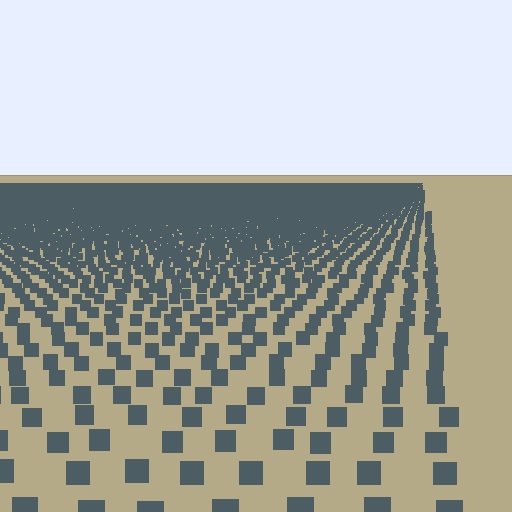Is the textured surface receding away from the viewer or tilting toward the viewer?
The surface is receding away from the viewer. Texture elements get smaller and denser toward the top.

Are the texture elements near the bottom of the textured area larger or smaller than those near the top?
Larger. Near the bottom, elements are closer to the viewer and appear at a bigger on-screen size.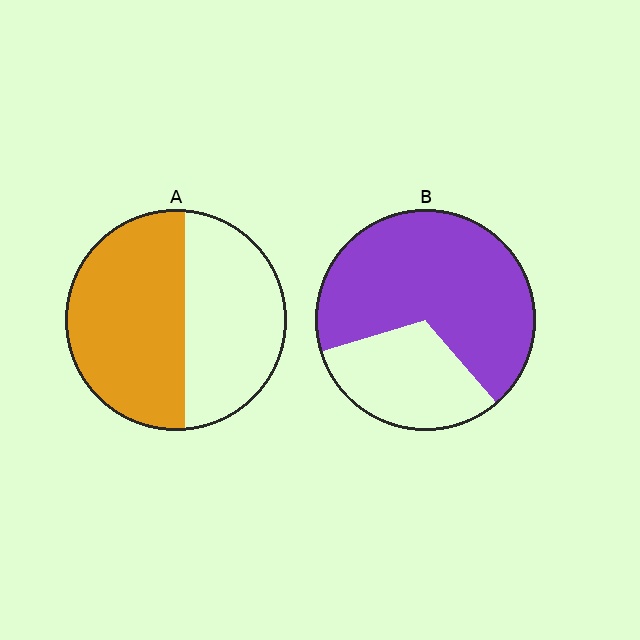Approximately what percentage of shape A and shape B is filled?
A is approximately 55% and B is approximately 70%.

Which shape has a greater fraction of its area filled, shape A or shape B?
Shape B.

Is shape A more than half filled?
Yes.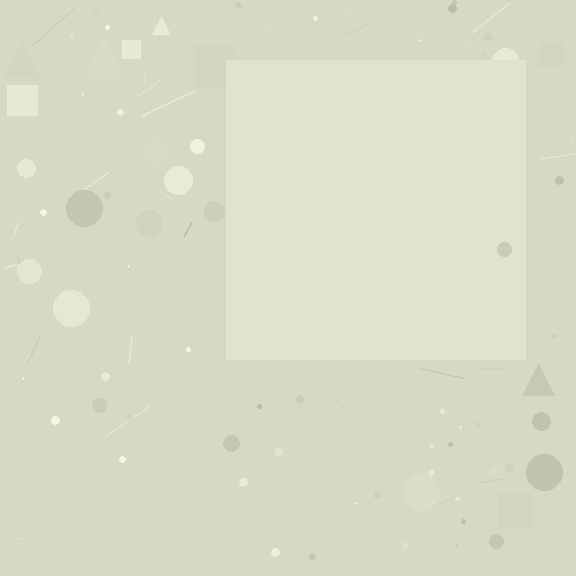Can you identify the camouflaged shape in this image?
The camouflaged shape is a square.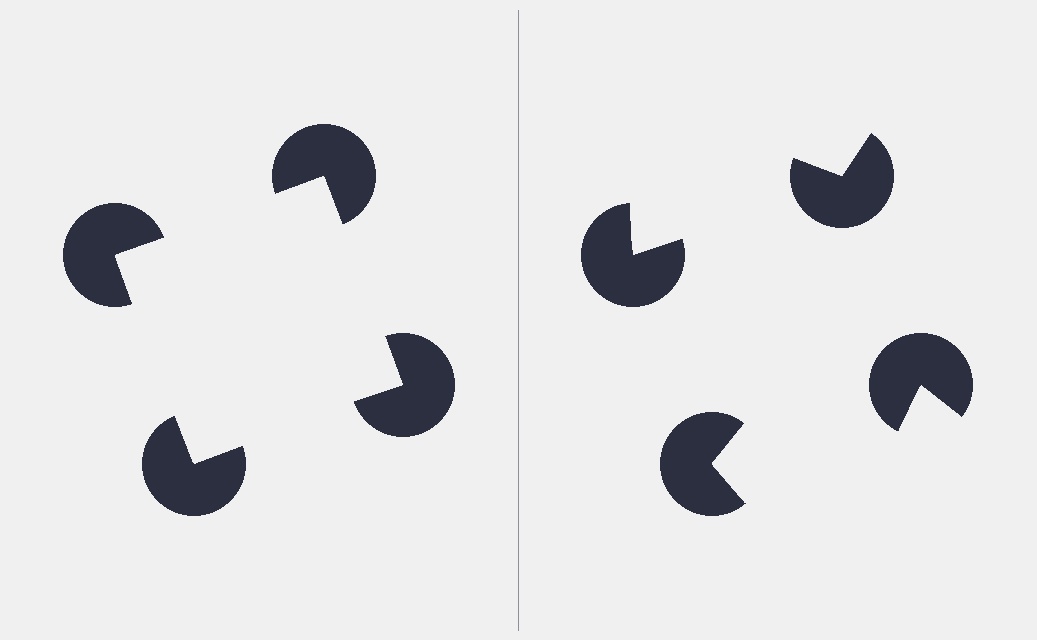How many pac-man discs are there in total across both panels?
8 — 4 on each side.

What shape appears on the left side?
An illusory square.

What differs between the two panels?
The pac-man discs are positioned identically on both sides; only the wedge orientations differ. On the left they align to a square; on the right they are misaligned.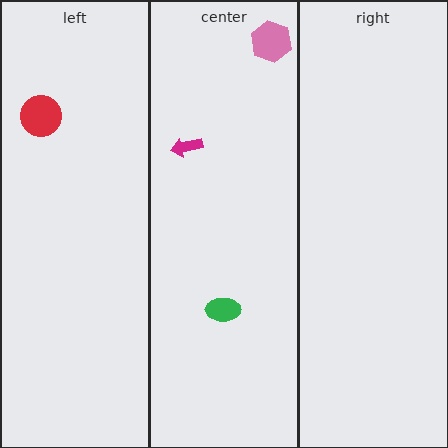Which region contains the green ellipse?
The center region.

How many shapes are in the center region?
3.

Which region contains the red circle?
The left region.